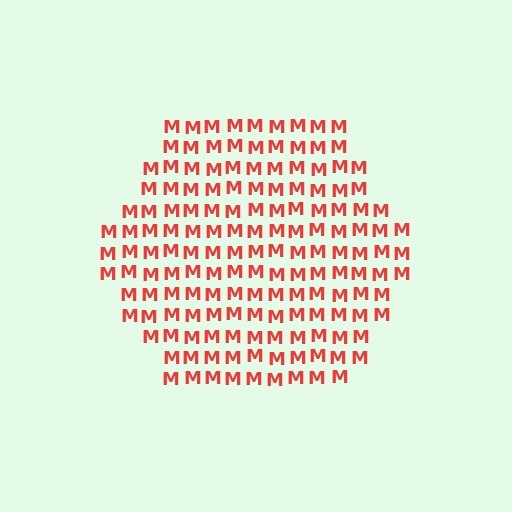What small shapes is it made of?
It is made of small letter M's.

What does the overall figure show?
The overall figure shows a hexagon.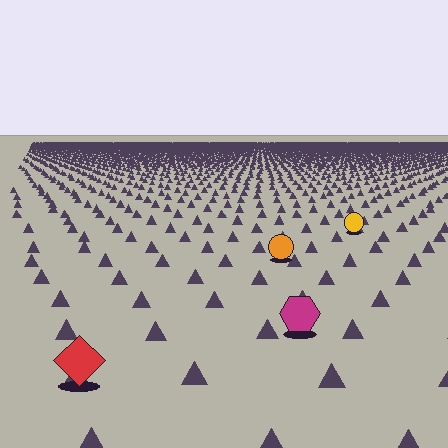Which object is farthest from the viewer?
The yellow circle is farthest from the viewer. It appears smaller and the ground texture around it is denser.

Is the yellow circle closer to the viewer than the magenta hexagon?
No. The magenta hexagon is closer — you can tell from the texture gradient: the ground texture is coarser near it.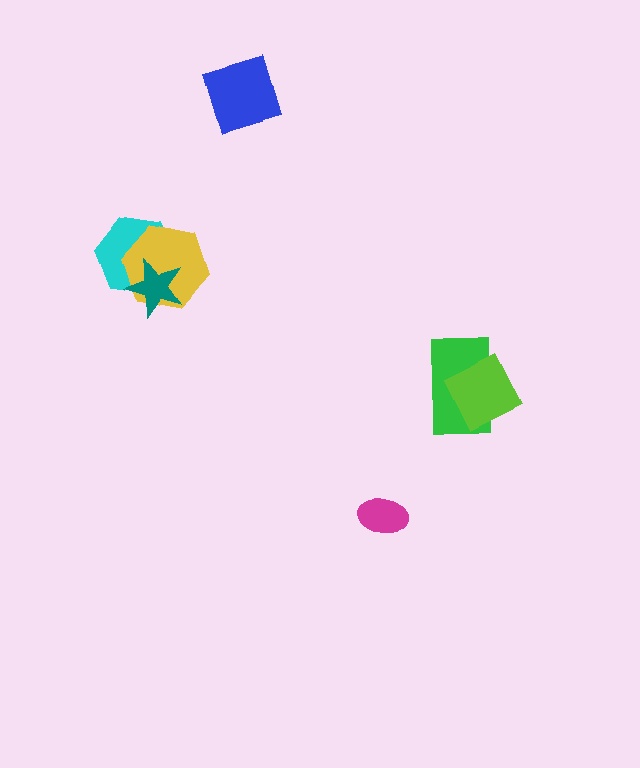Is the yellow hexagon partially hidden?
Yes, it is partially covered by another shape.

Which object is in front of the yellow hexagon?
The teal star is in front of the yellow hexagon.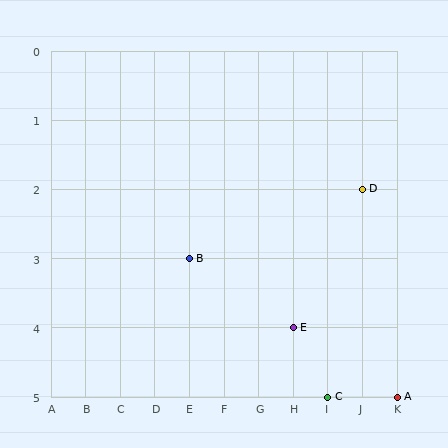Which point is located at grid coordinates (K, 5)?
Point A is at (K, 5).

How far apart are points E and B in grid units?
Points E and B are 3 columns and 1 row apart (about 3.2 grid units diagonally).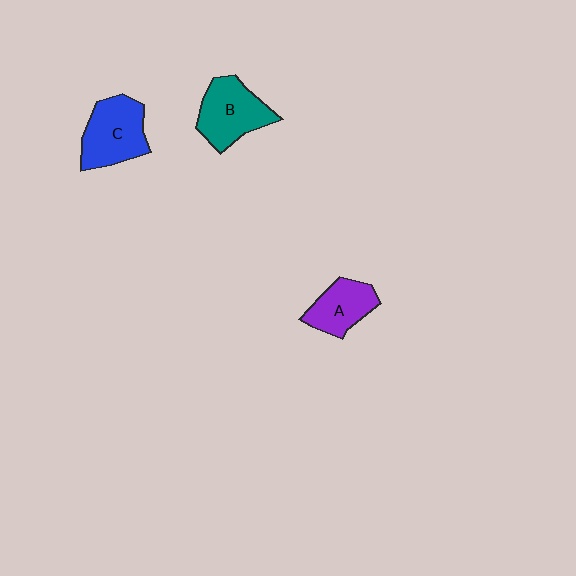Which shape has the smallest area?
Shape A (purple).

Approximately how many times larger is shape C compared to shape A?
Approximately 1.3 times.